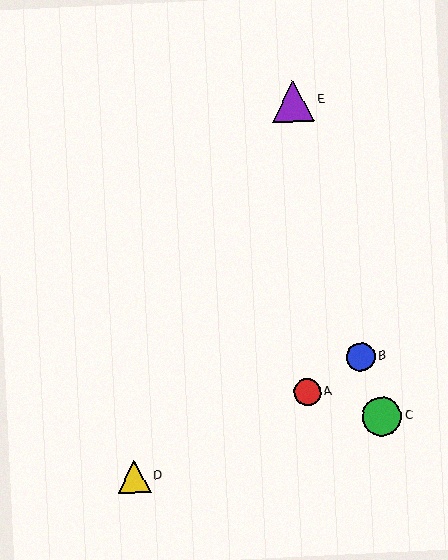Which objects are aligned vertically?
Objects A, E are aligned vertically.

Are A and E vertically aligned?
Yes, both are at x≈307.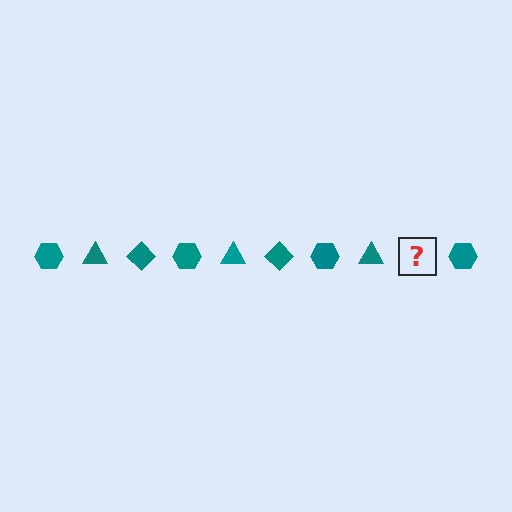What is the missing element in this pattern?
The missing element is a teal diamond.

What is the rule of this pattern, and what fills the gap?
The rule is that the pattern cycles through hexagon, triangle, diamond shapes in teal. The gap should be filled with a teal diamond.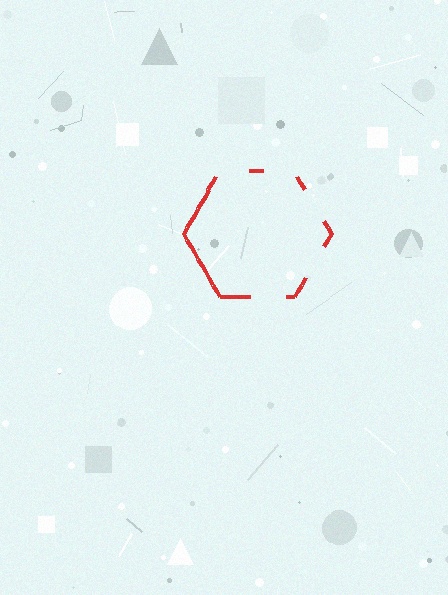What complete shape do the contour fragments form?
The contour fragments form a hexagon.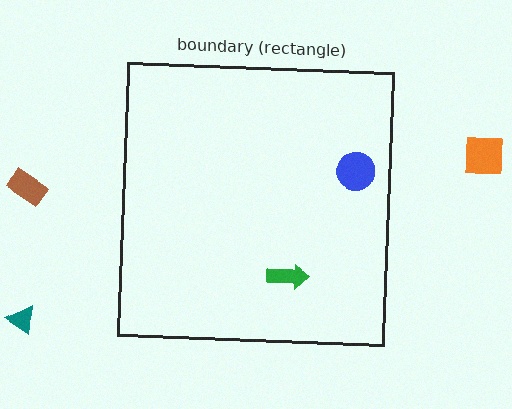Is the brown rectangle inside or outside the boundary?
Outside.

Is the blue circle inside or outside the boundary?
Inside.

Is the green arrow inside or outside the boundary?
Inside.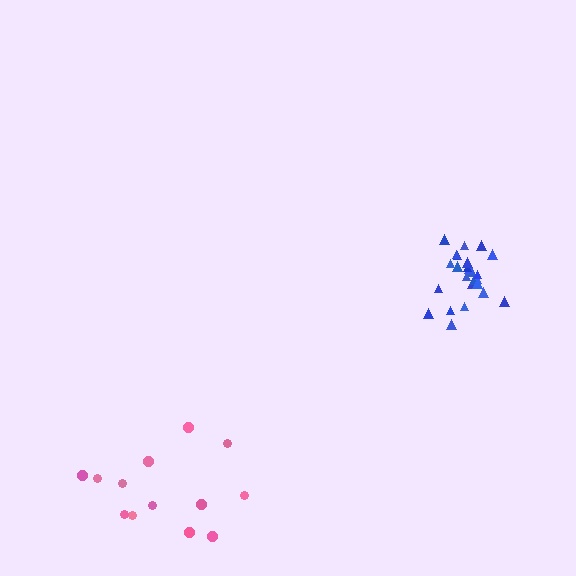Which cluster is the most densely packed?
Blue.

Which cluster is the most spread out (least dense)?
Pink.